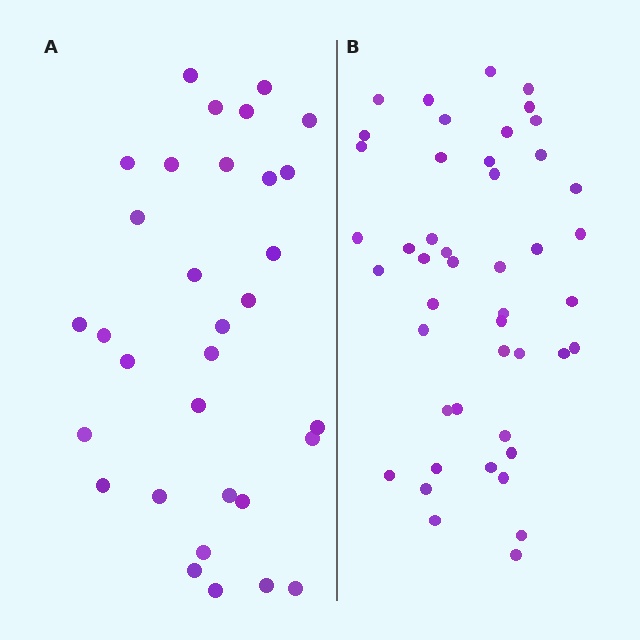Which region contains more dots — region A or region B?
Region B (the right region) has more dots.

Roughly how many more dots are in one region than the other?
Region B has approximately 15 more dots than region A.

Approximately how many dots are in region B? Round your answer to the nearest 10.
About 50 dots. (The exact count is 46, which rounds to 50.)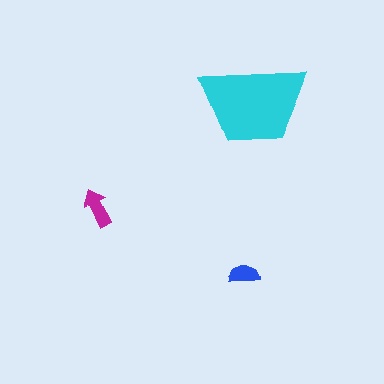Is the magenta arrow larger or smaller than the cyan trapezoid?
Smaller.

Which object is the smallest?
The blue semicircle.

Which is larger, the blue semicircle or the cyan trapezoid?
The cyan trapezoid.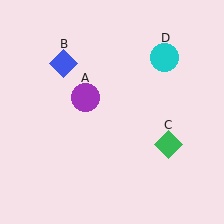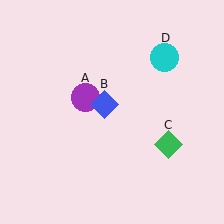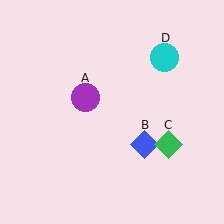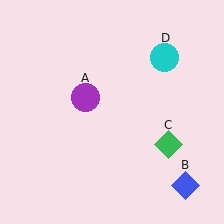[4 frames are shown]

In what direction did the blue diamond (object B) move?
The blue diamond (object B) moved down and to the right.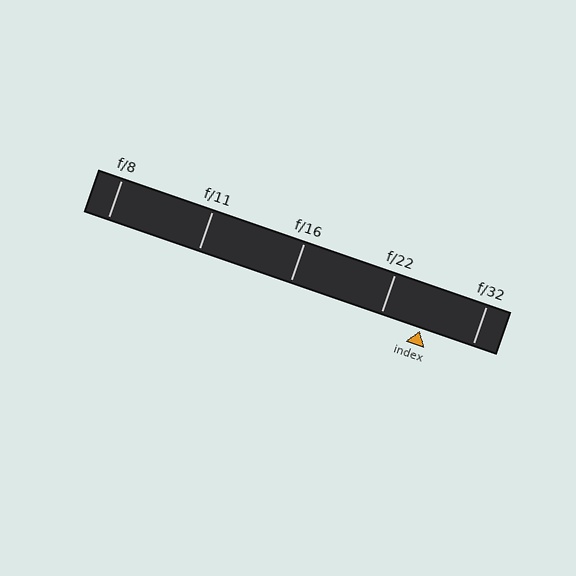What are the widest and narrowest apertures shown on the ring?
The widest aperture shown is f/8 and the narrowest is f/32.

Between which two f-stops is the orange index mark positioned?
The index mark is between f/22 and f/32.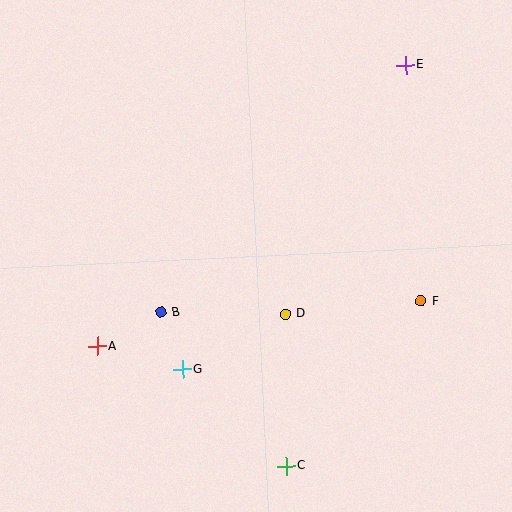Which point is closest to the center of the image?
Point D at (285, 314) is closest to the center.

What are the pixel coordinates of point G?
Point G is at (182, 369).